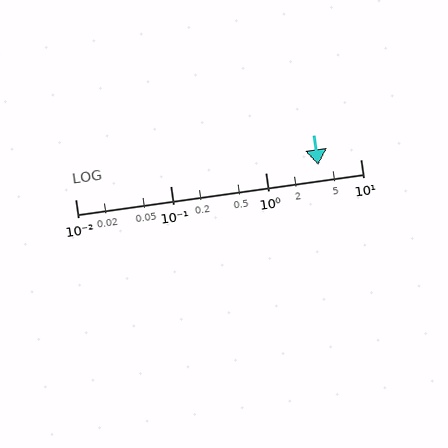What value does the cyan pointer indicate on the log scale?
The pointer indicates approximately 3.6.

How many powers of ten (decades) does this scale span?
The scale spans 3 decades, from 0.01 to 10.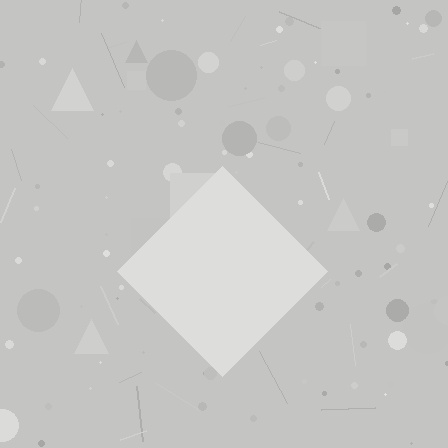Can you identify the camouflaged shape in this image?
The camouflaged shape is a diamond.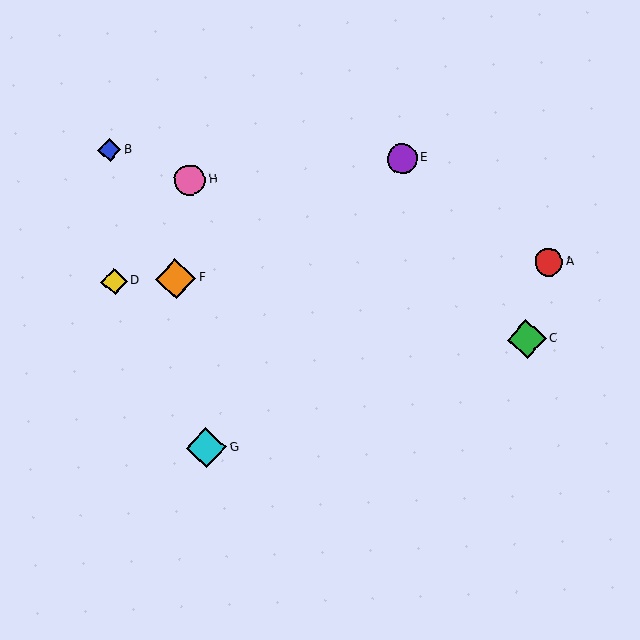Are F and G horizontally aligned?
No, F is at y≈279 and G is at y≈448.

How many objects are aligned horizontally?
3 objects (A, D, F) are aligned horizontally.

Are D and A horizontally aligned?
Yes, both are at y≈282.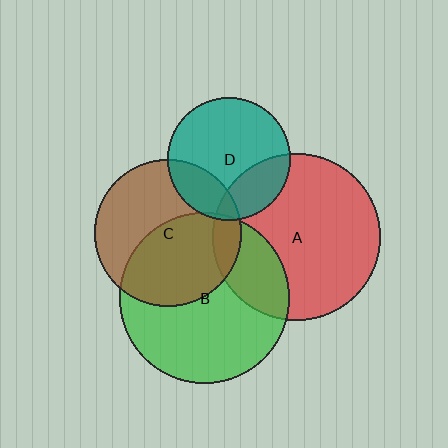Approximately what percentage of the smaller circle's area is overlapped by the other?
Approximately 50%.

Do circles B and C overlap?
Yes.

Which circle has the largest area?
Circle B (green).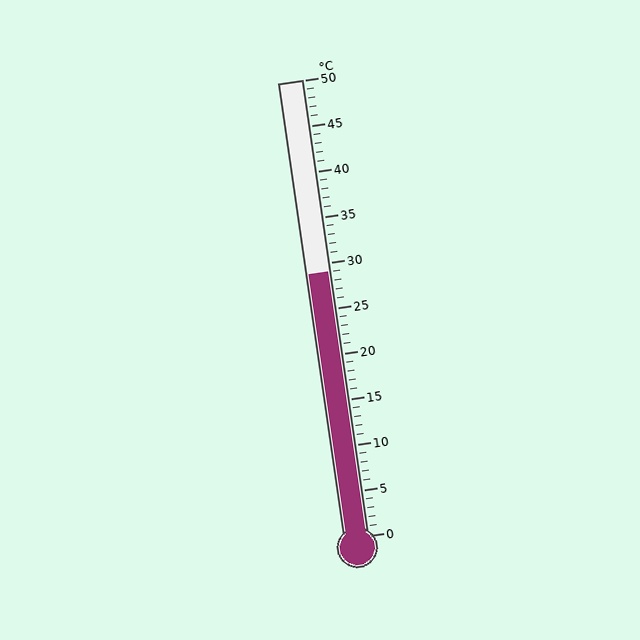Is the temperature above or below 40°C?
The temperature is below 40°C.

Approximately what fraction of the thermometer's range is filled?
The thermometer is filled to approximately 60% of its range.